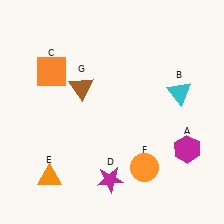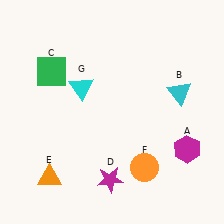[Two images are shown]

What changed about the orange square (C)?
In Image 1, C is orange. In Image 2, it changed to green.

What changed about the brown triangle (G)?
In Image 1, G is brown. In Image 2, it changed to cyan.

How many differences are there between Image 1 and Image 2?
There are 2 differences between the two images.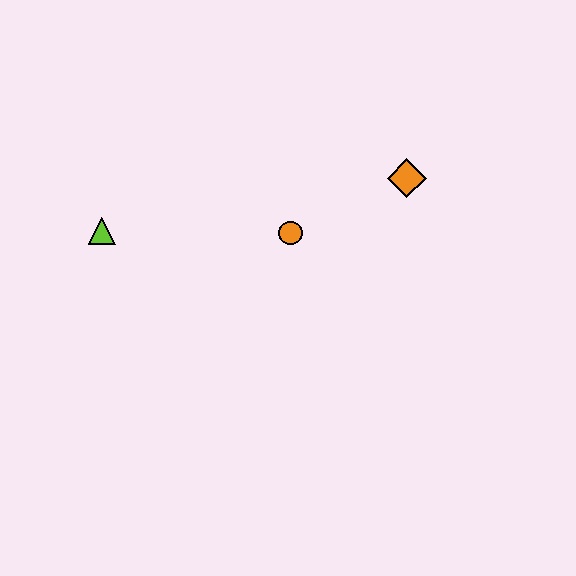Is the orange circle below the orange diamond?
Yes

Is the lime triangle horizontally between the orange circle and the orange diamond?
No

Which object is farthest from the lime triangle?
The orange diamond is farthest from the lime triangle.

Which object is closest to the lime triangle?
The orange circle is closest to the lime triangle.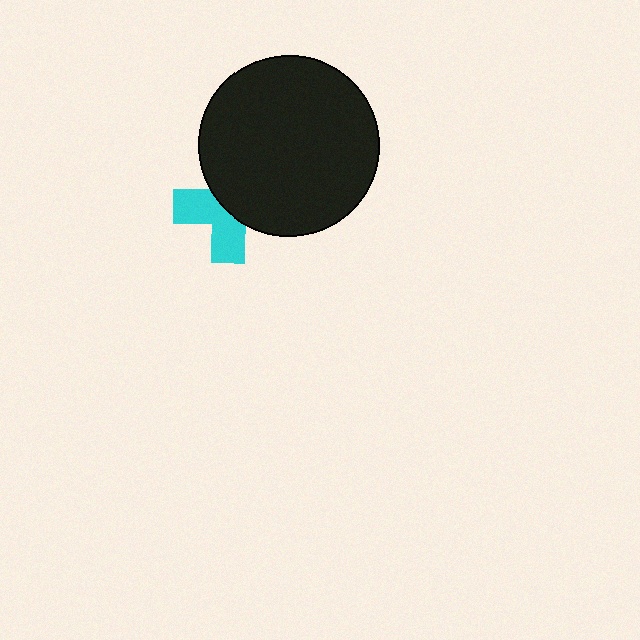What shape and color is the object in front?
The object in front is a black circle.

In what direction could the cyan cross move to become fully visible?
The cyan cross could move toward the lower-left. That would shift it out from behind the black circle entirely.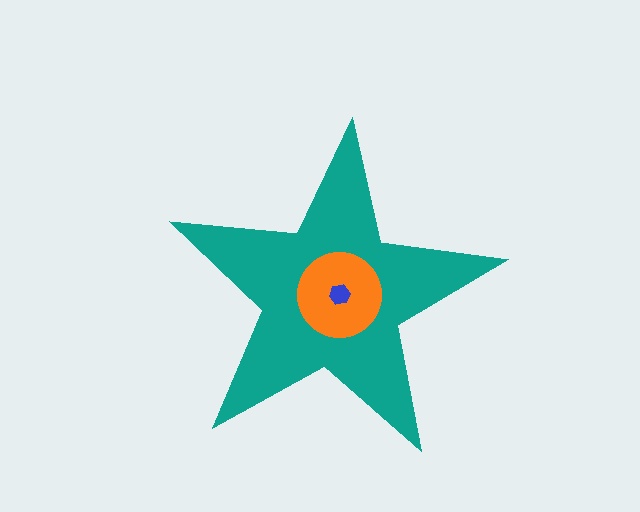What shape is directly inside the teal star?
The orange circle.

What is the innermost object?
The blue hexagon.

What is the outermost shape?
The teal star.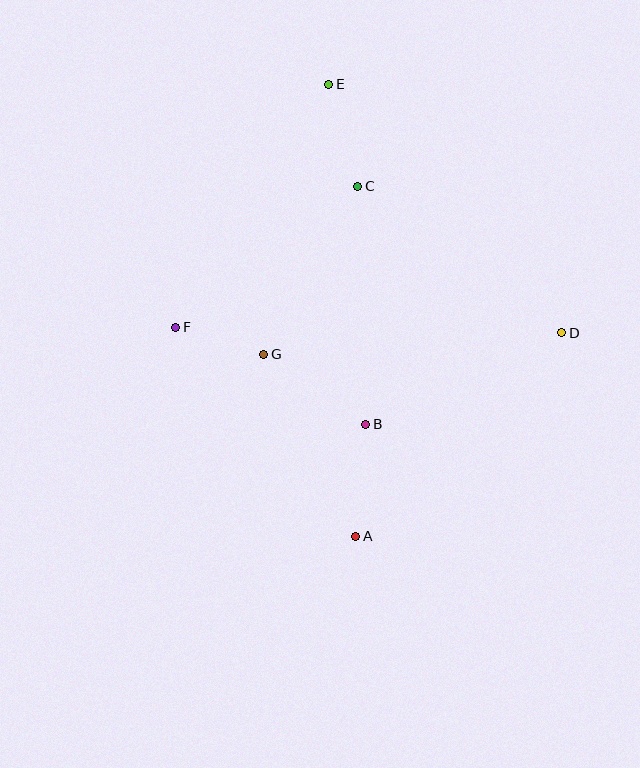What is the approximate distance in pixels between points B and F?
The distance between B and F is approximately 213 pixels.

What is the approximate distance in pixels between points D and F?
The distance between D and F is approximately 386 pixels.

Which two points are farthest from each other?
Points A and E are farthest from each other.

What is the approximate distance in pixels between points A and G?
The distance between A and G is approximately 204 pixels.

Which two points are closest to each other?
Points F and G are closest to each other.